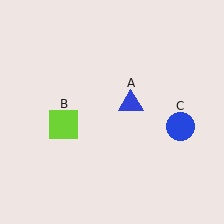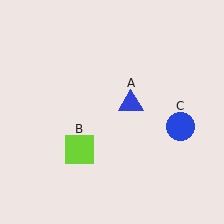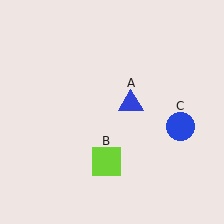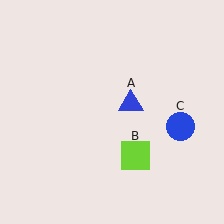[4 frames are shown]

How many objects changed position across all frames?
1 object changed position: lime square (object B).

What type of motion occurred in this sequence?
The lime square (object B) rotated counterclockwise around the center of the scene.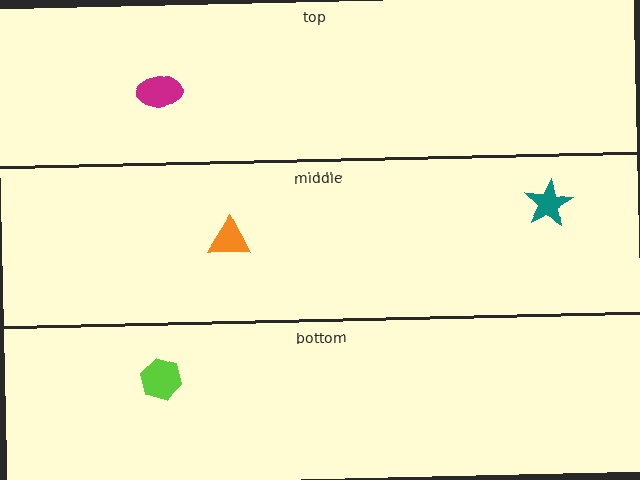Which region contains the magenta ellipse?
The top region.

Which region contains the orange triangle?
The middle region.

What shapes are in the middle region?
The orange triangle, the teal star.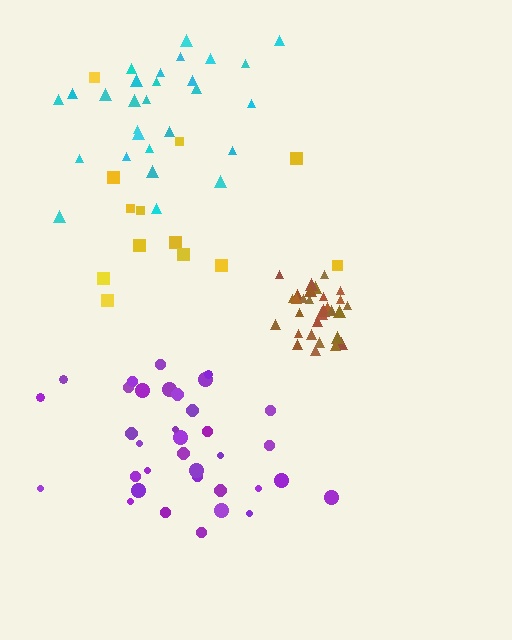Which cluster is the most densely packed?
Brown.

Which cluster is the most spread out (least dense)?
Yellow.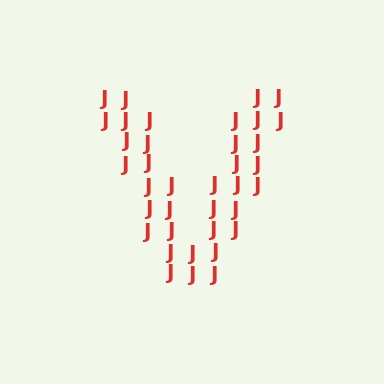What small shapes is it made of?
It is made of small letter J's.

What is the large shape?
The large shape is the letter V.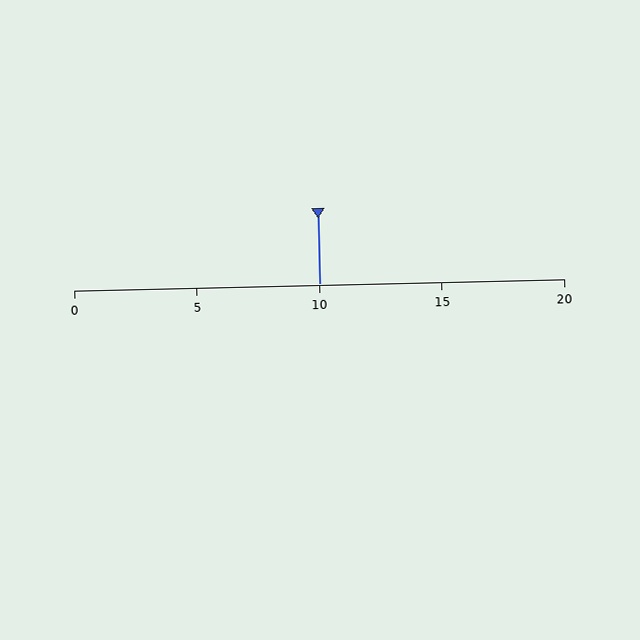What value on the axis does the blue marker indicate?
The marker indicates approximately 10.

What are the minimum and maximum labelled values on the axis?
The axis runs from 0 to 20.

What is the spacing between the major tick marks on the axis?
The major ticks are spaced 5 apart.